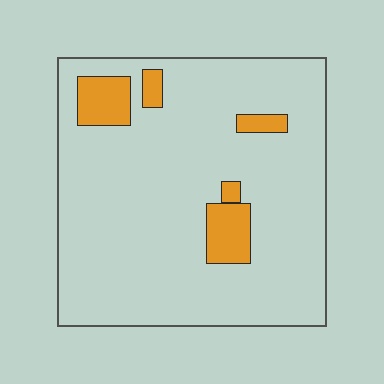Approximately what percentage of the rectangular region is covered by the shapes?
Approximately 10%.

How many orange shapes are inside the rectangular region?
5.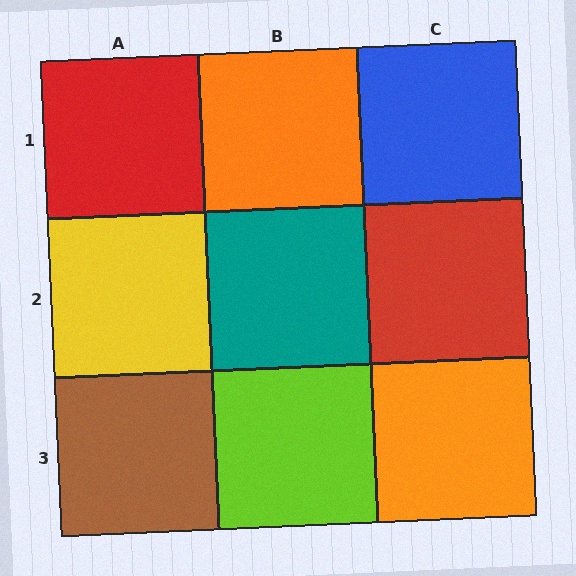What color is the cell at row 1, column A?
Red.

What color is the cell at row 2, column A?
Yellow.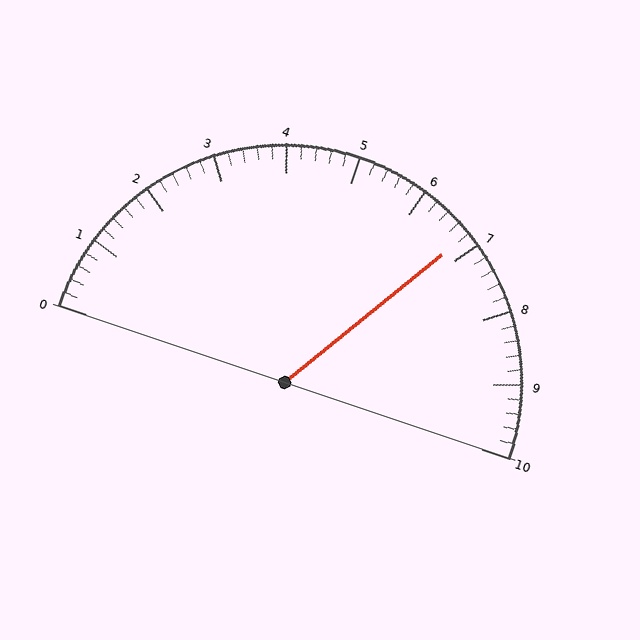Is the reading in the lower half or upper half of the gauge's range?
The reading is in the upper half of the range (0 to 10).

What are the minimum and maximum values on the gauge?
The gauge ranges from 0 to 10.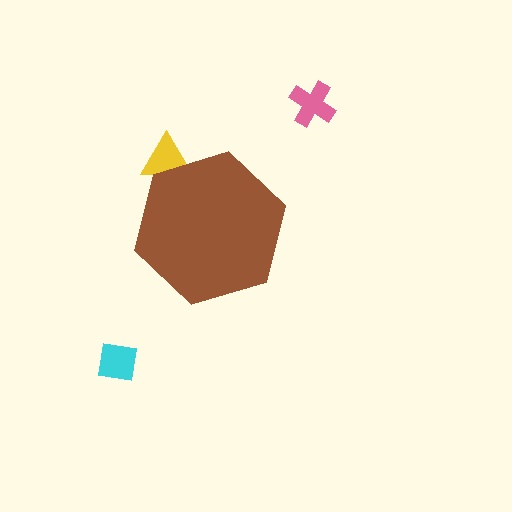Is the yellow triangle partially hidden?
Yes, the yellow triangle is partially hidden behind the brown hexagon.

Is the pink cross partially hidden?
No, the pink cross is fully visible.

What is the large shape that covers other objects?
A brown hexagon.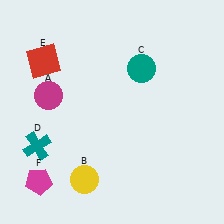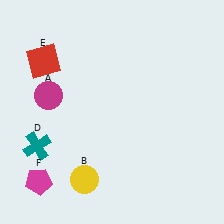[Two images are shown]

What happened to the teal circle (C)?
The teal circle (C) was removed in Image 2. It was in the top-right area of Image 1.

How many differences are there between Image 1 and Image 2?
There is 1 difference between the two images.